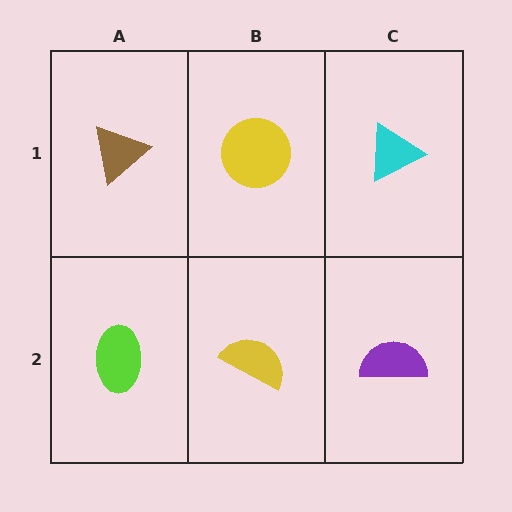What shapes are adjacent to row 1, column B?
A yellow semicircle (row 2, column B), a brown triangle (row 1, column A), a cyan triangle (row 1, column C).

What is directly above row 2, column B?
A yellow circle.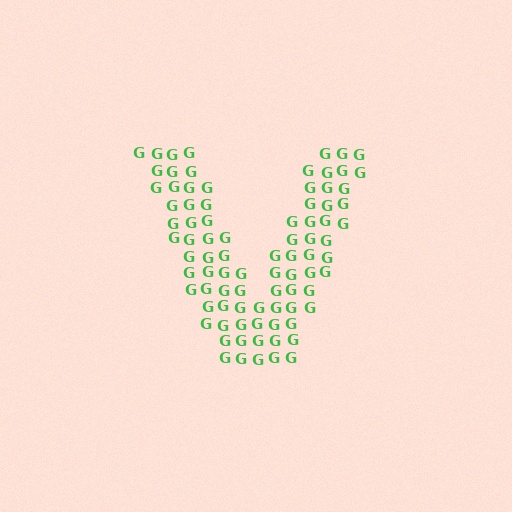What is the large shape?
The large shape is the letter V.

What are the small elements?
The small elements are letter G's.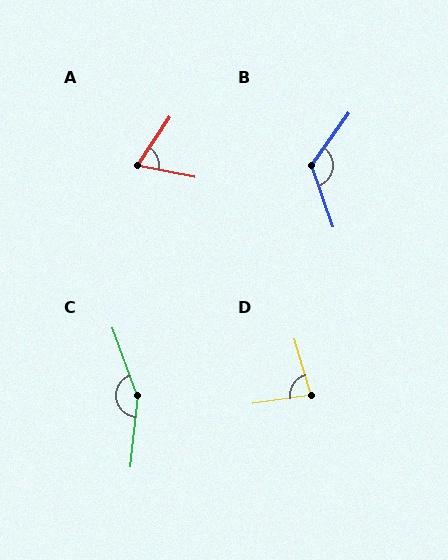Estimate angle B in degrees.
Approximately 125 degrees.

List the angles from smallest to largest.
A (67°), D (83°), B (125°), C (154°).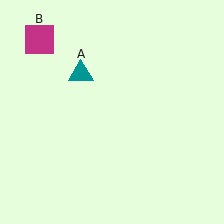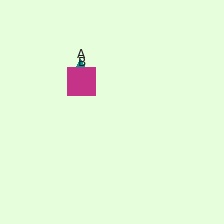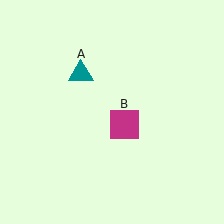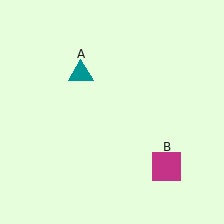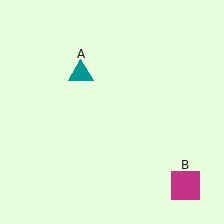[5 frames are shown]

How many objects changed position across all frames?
1 object changed position: magenta square (object B).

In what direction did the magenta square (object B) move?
The magenta square (object B) moved down and to the right.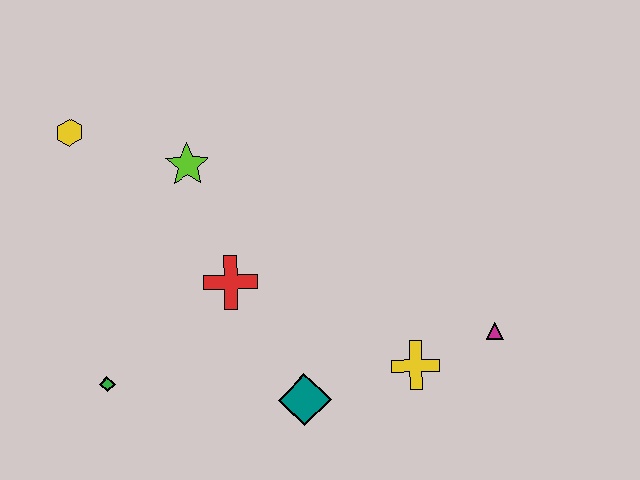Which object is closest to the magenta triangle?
The yellow cross is closest to the magenta triangle.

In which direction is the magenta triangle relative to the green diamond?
The magenta triangle is to the right of the green diamond.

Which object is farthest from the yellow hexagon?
The magenta triangle is farthest from the yellow hexagon.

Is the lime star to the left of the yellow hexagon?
No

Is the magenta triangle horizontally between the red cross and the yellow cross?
No